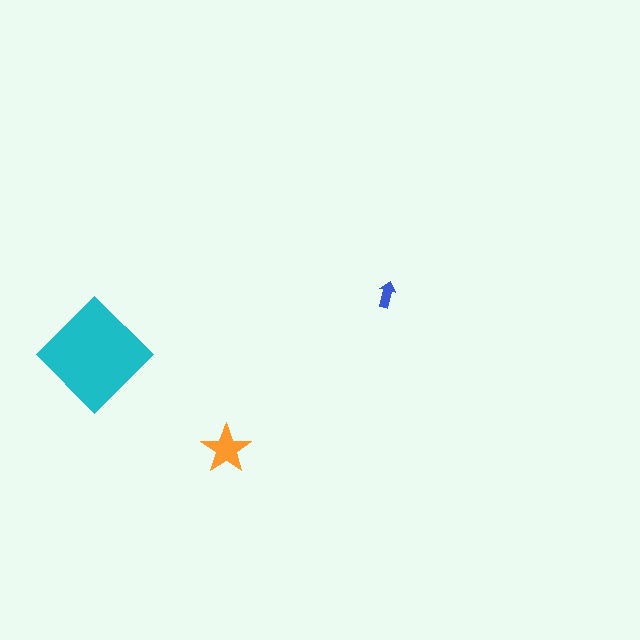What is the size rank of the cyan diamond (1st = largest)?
1st.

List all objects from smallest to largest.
The blue arrow, the orange star, the cyan diamond.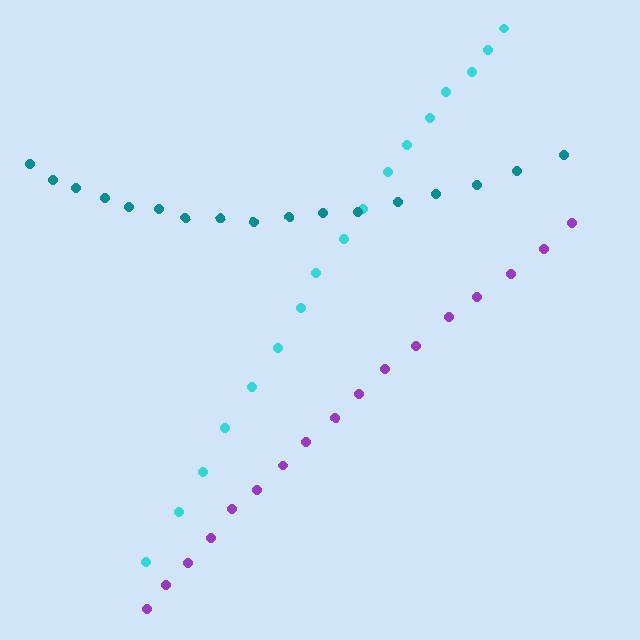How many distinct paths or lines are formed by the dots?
There are 3 distinct paths.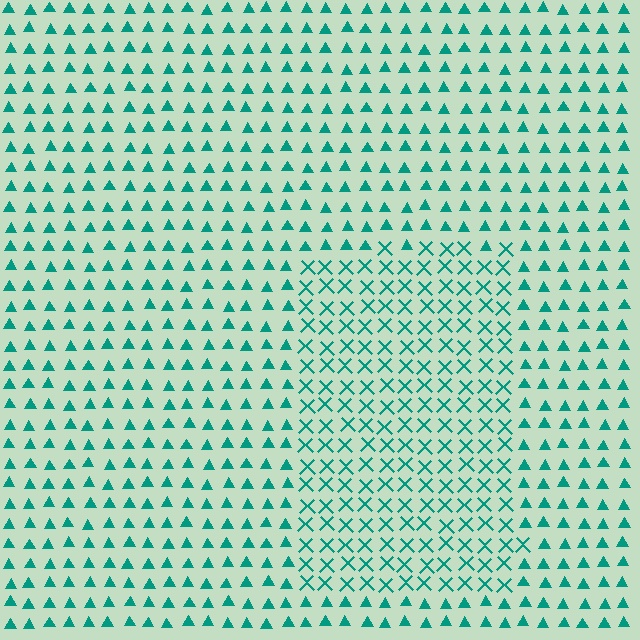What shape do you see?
I see a rectangle.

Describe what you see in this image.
The image is filled with small teal elements arranged in a uniform grid. A rectangle-shaped region contains X marks, while the surrounding area contains triangles. The boundary is defined purely by the change in element shape.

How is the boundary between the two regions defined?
The boundary is defined by a change in element shape: X marks inside vs. triangles outside. All elements share the same color and spacing.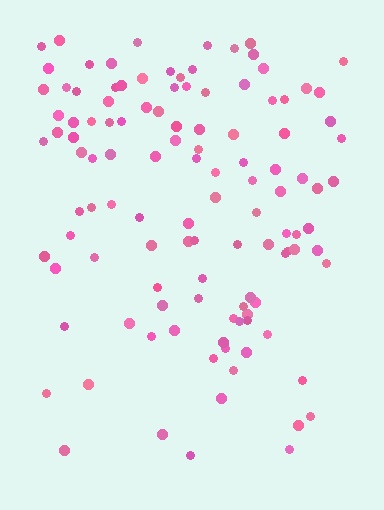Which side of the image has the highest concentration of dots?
The top.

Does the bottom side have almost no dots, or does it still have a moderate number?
Still a moderate number, just noticeably fewer than the top.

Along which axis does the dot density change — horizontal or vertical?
Vertical.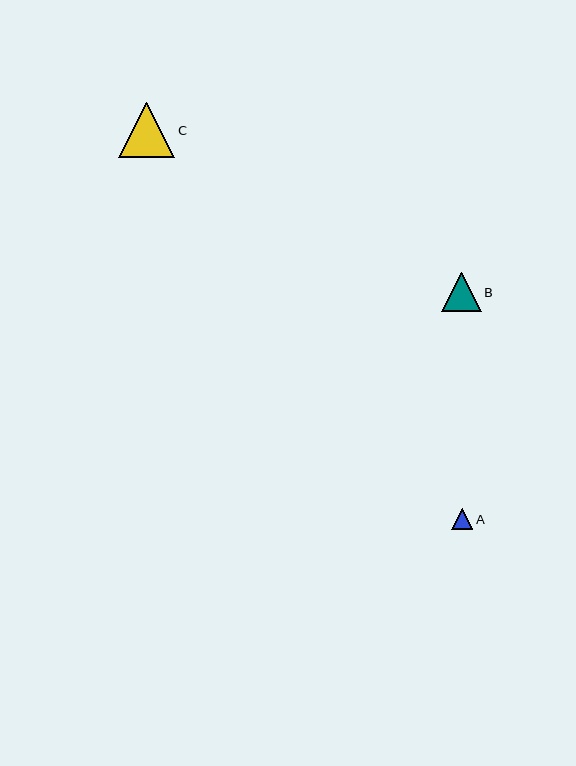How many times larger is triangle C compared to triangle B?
Triangle C is approximately 1.4 times the size of triangle B.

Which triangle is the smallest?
Triangle A is the smallest with a size of approximately 21 pixels.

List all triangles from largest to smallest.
From largest to smallest: C, B, A.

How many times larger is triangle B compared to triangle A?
Triangle B is approximately 1.9 times the size of triangle A.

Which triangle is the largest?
Triangle C is the largest with a size of approximately 56 pixels.